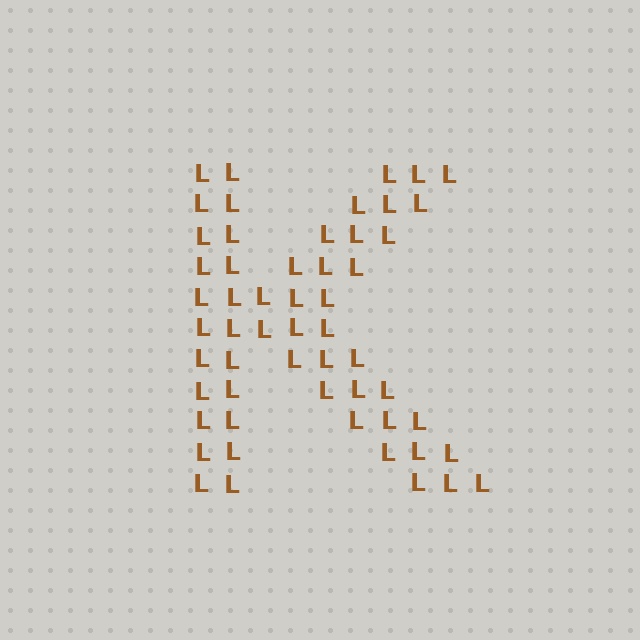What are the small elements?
The small elements are letter L's.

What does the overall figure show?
The overall figure shows the letter K.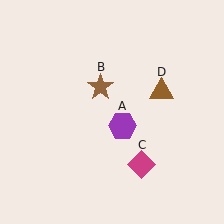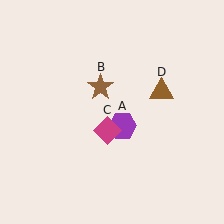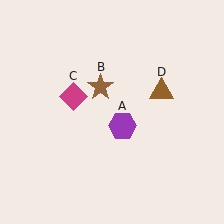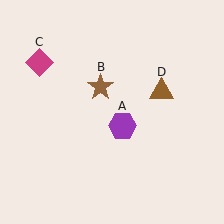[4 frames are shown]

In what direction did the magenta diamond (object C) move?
The magenta diamond (object C) moved up and to the left.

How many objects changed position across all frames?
1 object changed position: magenta diamond (object C).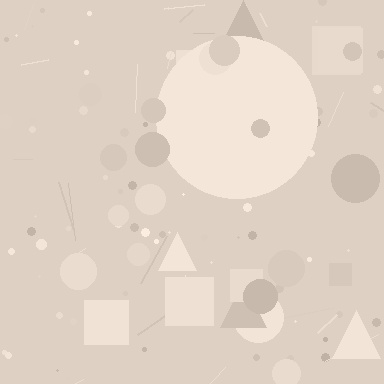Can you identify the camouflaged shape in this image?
The camouflaged shape is a circle.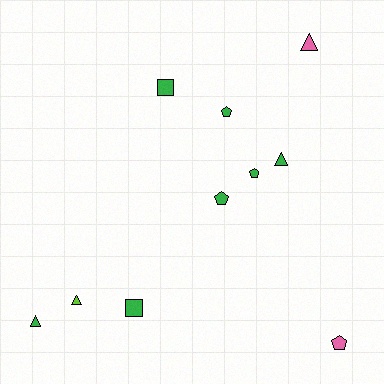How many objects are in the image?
There are 10 objects.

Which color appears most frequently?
Green, with 7 objects.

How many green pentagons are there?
There are 3 green pentagons.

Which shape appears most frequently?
Triangle, with 4 objects.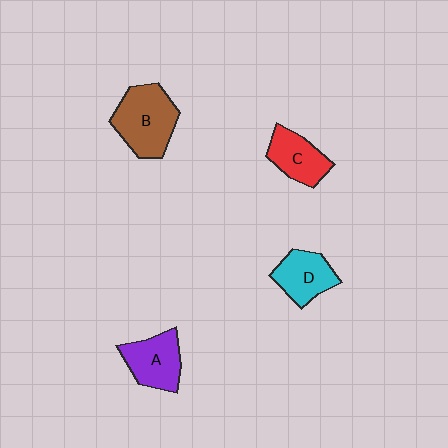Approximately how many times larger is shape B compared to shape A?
Approximately 1.4 times.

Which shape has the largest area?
Shape B (brown).